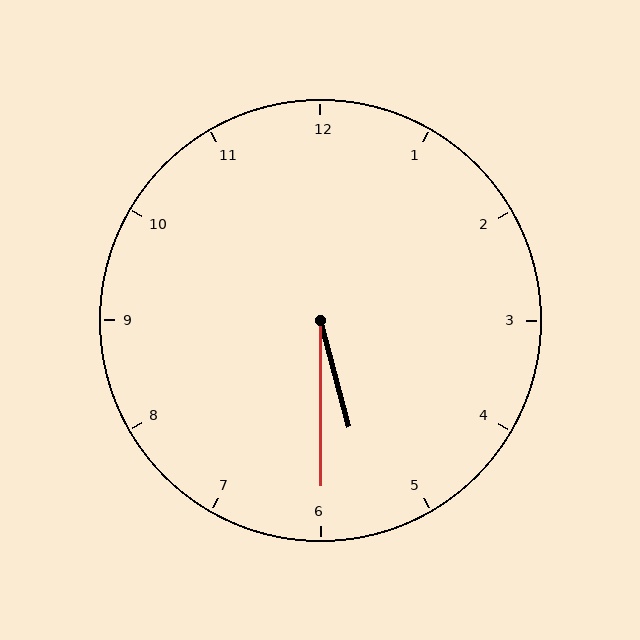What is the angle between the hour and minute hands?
Approximately 15 degrees.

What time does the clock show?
5:30.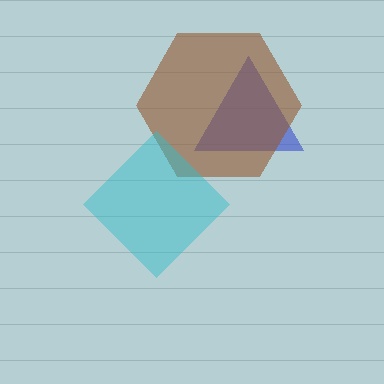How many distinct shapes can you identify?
There are 3 distinct shapes: a blue triangle, a brown hexagon, a cyan diamond.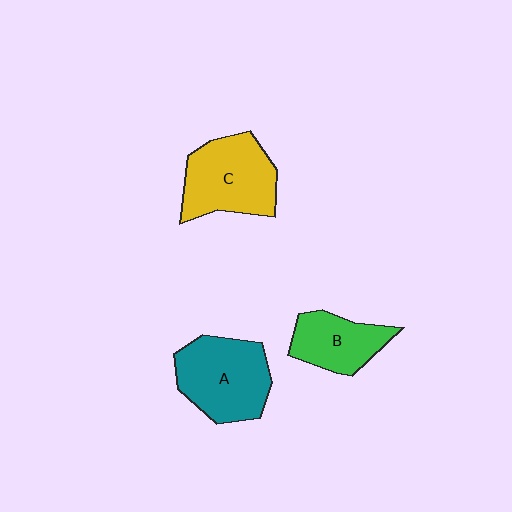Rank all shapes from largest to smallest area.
From largest to smallest: A (teal), C (yellow), B (green).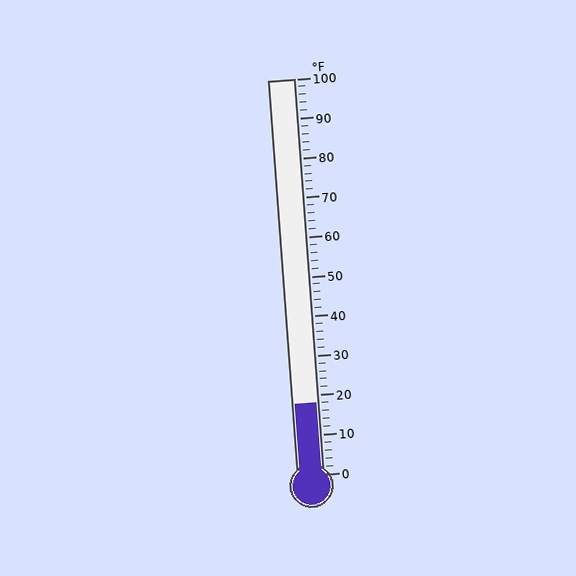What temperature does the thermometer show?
The thermometer shows approximately 18°F.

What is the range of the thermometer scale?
The thermometer scale ranges from 0°F to 100°F.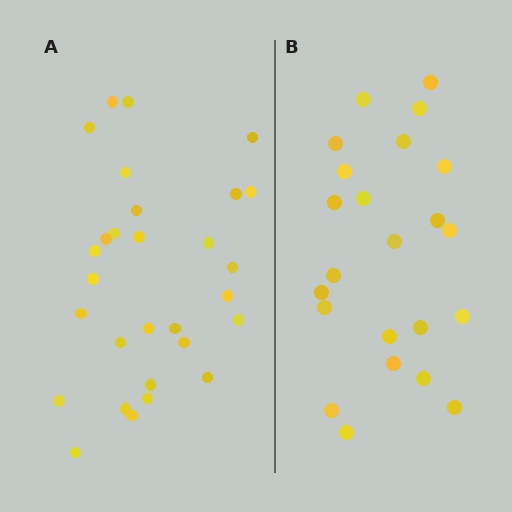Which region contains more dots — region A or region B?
Region A (the left region) has more dots.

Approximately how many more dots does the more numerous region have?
Region A has about 6 more dots than region B.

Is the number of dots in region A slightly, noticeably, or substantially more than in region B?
Region A has noticeably more, but not dramatically so. The ratio is roughly 1.3 to 1.